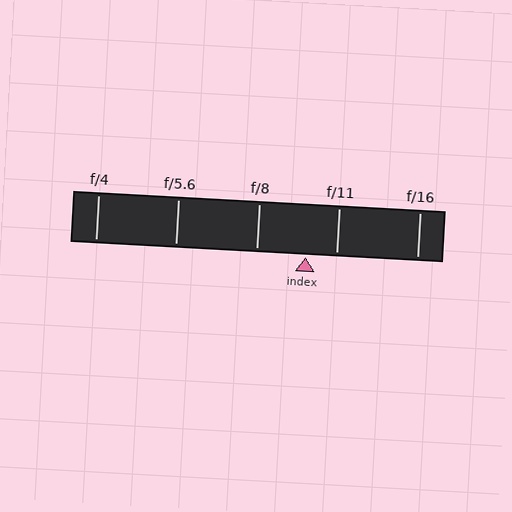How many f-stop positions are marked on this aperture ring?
There are 5 f-stop positions marked.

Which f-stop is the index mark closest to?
The index mark is closest to f/11.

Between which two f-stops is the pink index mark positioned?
The index mark is between f/8 and f/11.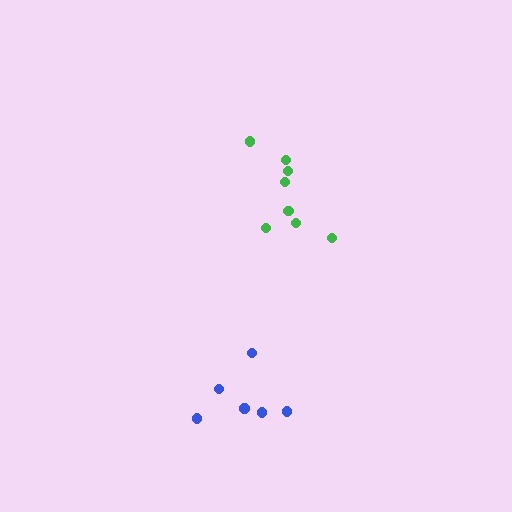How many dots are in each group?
Group 1: 8 dots, Group 2: 6 dots (14 total).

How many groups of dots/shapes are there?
There are 2 groups.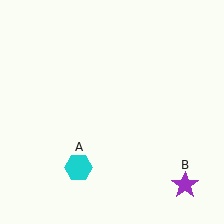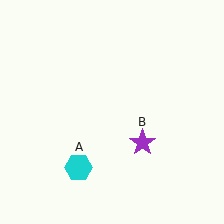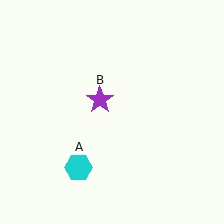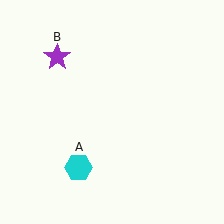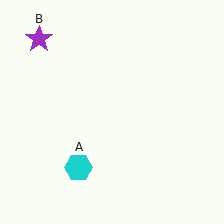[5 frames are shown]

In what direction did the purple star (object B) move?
The purple star (object B) moved up and to the left.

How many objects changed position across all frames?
1 object changed position: purple star (object B).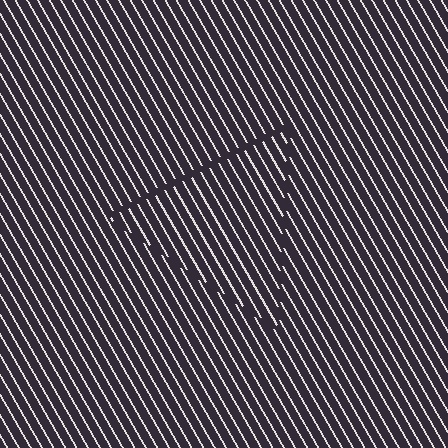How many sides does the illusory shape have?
3 sides — the line-ends trace a triangle.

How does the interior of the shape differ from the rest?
The interior of the shape contains the same grating, shifted by half a period — the contour is defined by the phase discontinuity where line-ends from the inner and outer gratings abut.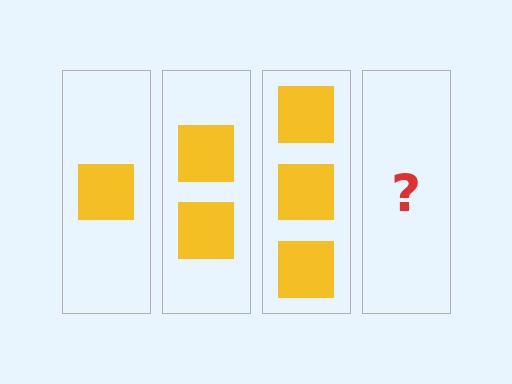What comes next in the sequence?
The next element should be 4 squares.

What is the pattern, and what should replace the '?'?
The pattern is that each step adds one more square. The '?' should be 4 squares.